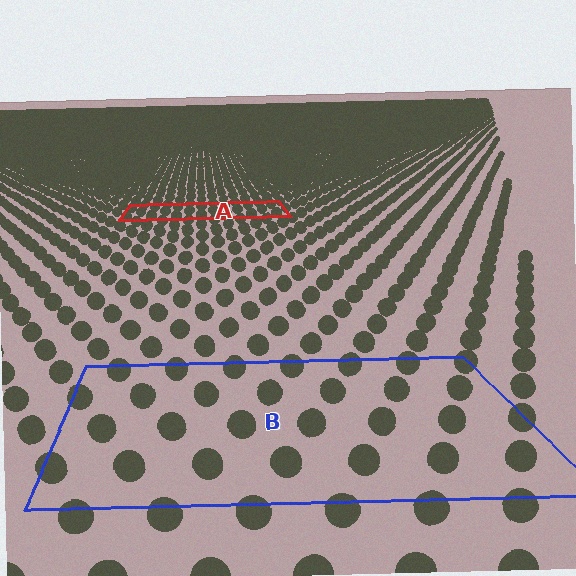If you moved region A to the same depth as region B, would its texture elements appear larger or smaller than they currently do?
They would appear larger. At a closer depth, the same texture elements are projected at a bigger on-screen size.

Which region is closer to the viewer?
Region B is closer. The texture elements there are larger and more spread out.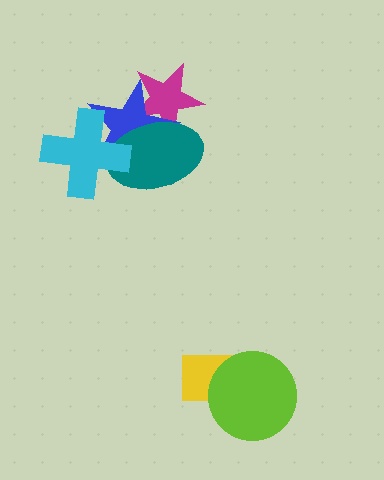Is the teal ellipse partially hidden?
Yes, it is partially covered by another shape.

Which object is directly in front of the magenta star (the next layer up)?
The blue star is directly in front of the magenta star.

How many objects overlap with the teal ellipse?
3 objects overlap with the teal ellipse.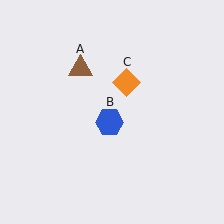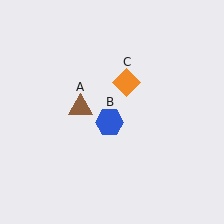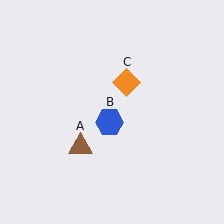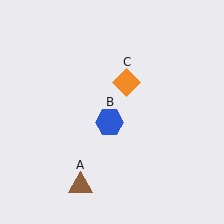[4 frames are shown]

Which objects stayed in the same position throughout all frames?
Blue hexagon (object B) and orange diamond (object C) remained stationary.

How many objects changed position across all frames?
1 object changed position: brown triangle (object A).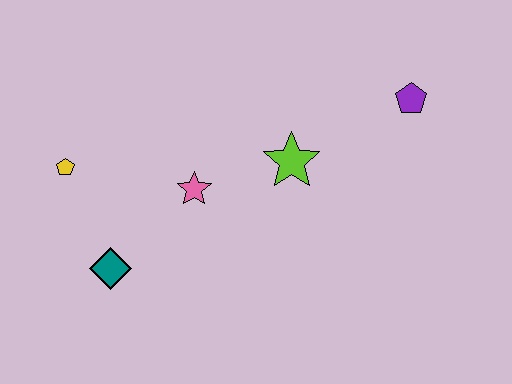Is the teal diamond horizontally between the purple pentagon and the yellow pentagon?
Yes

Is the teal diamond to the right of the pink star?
No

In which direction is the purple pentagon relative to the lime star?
The purple pentagon is to the right of the lime star.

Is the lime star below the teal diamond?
No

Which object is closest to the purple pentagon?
The lime star is closest to the purple pentagon.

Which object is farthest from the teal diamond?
The purple pentagon is farthest from the teal diamond.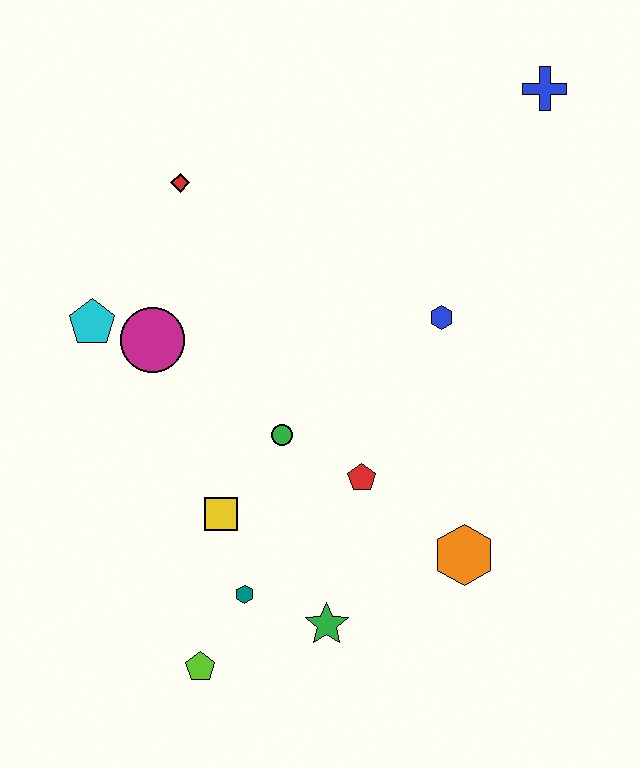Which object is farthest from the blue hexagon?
The lime pentagon is farthest from the blue hexagon.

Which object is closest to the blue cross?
The blue hexagon is closest to the blue cross.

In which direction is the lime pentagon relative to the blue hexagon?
The lime pentagon is below the blue hexagon.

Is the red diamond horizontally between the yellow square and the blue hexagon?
No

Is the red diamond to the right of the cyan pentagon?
Yes